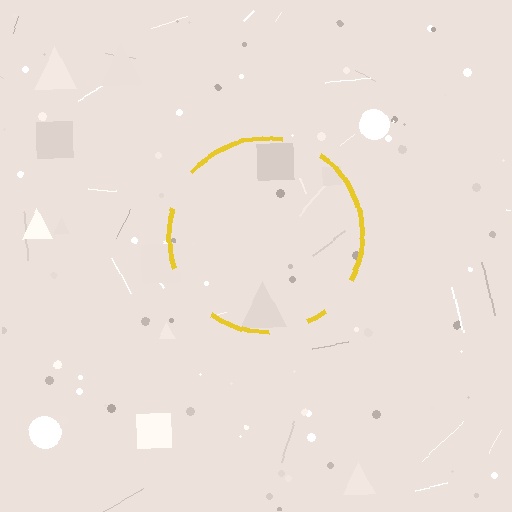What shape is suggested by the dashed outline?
The dashed outline suggests a circle.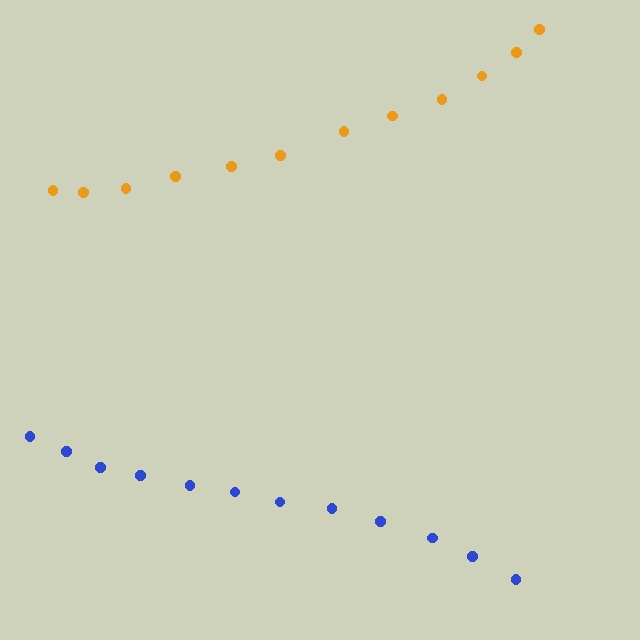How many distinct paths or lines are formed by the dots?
There are 2 distinct paths.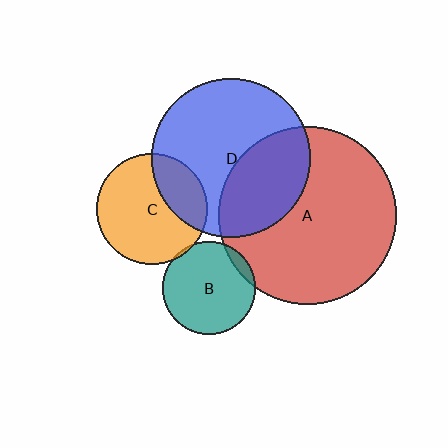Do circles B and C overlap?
Yes.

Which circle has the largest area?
Circle A (red).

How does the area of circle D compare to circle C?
Approximately 2.0 times.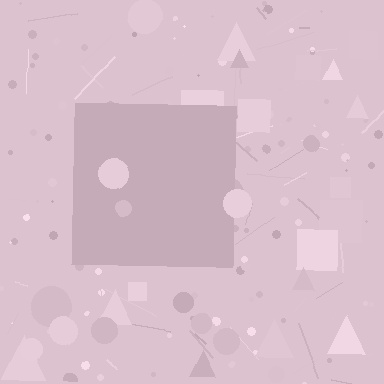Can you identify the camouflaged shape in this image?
The camouflaged shape is a square.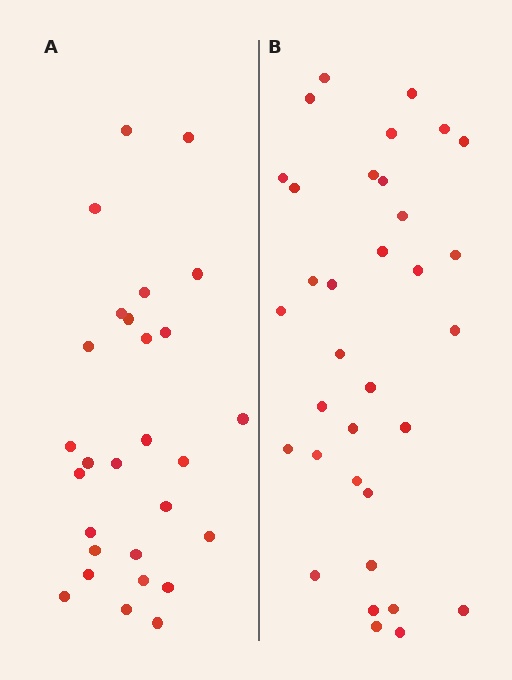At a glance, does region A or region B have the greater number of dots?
Region B (the right region) has more dots.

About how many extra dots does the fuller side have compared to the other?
Region B has about 6 more dots than region A.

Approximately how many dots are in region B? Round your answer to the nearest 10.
About 30 dots. (The exact count is 34, which rounds to 30.)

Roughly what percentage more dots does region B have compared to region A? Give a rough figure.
About 20% more.